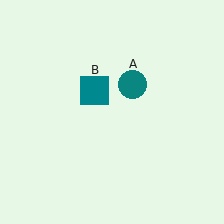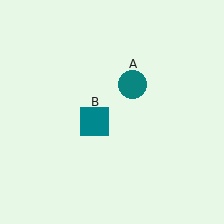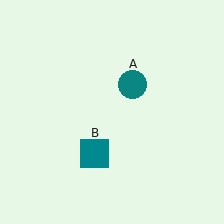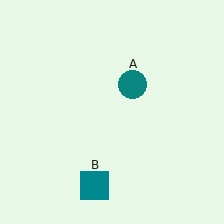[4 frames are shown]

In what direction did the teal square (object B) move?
The teal square (object B) moved down.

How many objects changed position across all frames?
1 object changed position: teal square (object B).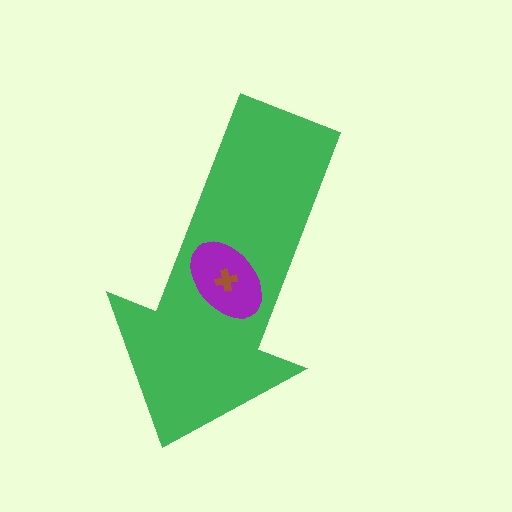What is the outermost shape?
The green arrow.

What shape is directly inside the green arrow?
The purple ellipse.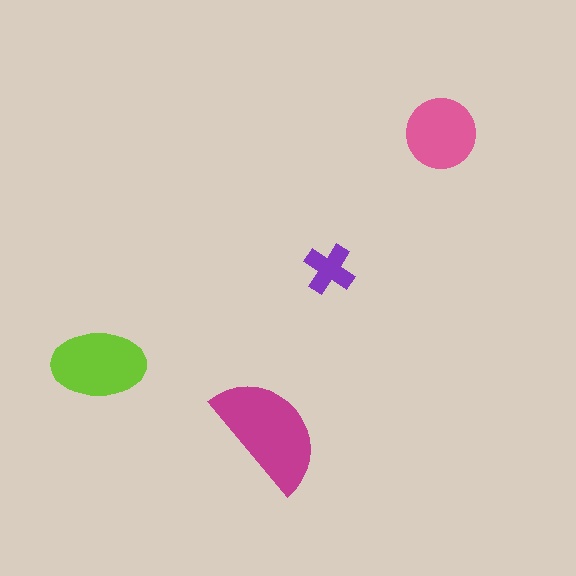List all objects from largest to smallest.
The magenta semicircle, the lime ellipse, the pink circle, the purple cross.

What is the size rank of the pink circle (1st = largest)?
3rd.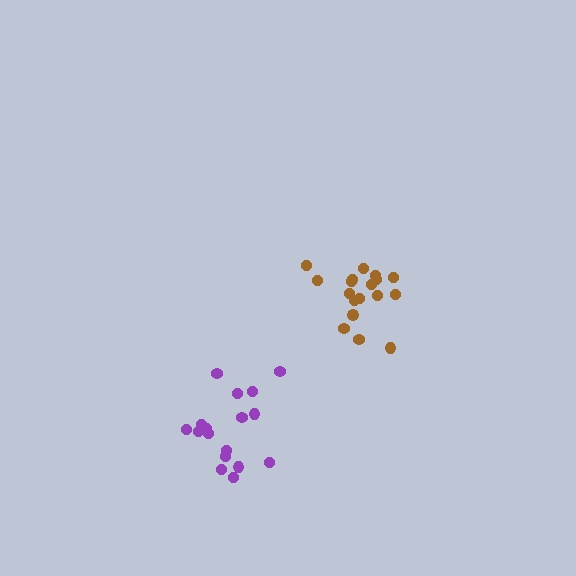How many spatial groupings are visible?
There are 2 spatial groupings.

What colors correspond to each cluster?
The clusters are colored: brown, purple.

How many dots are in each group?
Group 1: 18 dots, Group 2: 17 dots (35 total).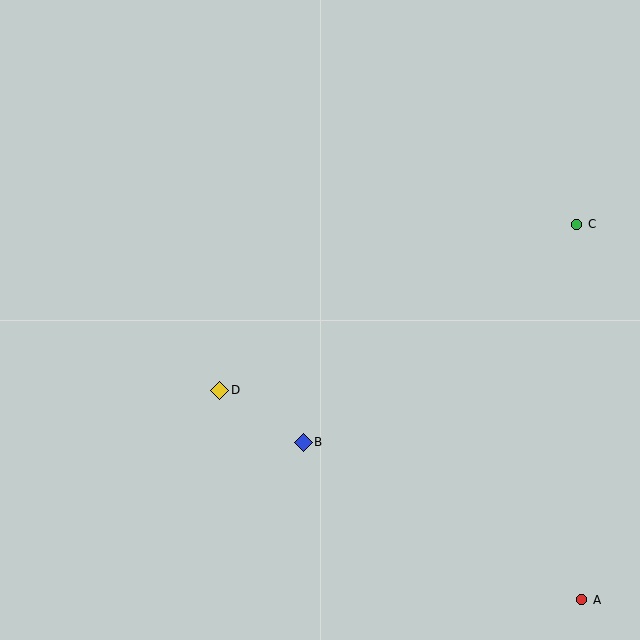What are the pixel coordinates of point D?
Point D is at (220, 390).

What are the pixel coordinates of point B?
Point B is at (303, 442).